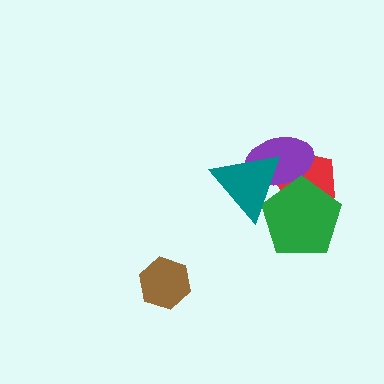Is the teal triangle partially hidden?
No, no other shape covers it.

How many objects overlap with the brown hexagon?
0 objects overlap with the brown hexagon.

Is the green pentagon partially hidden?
Yes, it is partially covered by another shape.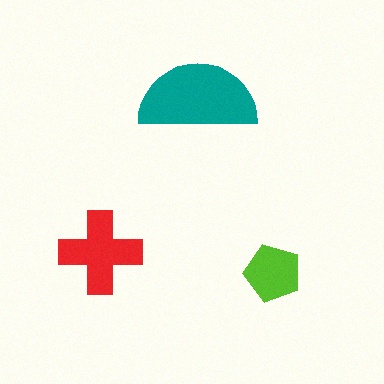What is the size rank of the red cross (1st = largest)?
2nd.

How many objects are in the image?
There are 3 objects in the image.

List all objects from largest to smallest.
The teal semicircle, the red cross, the lime pentagon.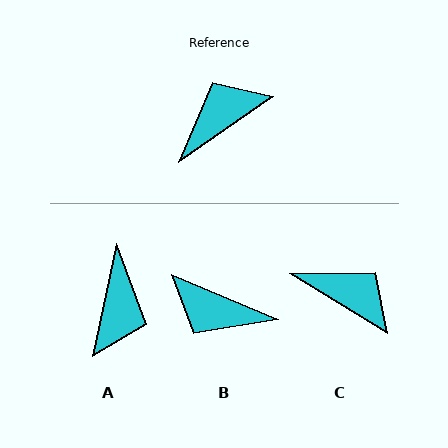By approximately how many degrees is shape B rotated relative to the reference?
Approximately 123 degrees counter-clockwise.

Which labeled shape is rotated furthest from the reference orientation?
A, about 136 degrees away.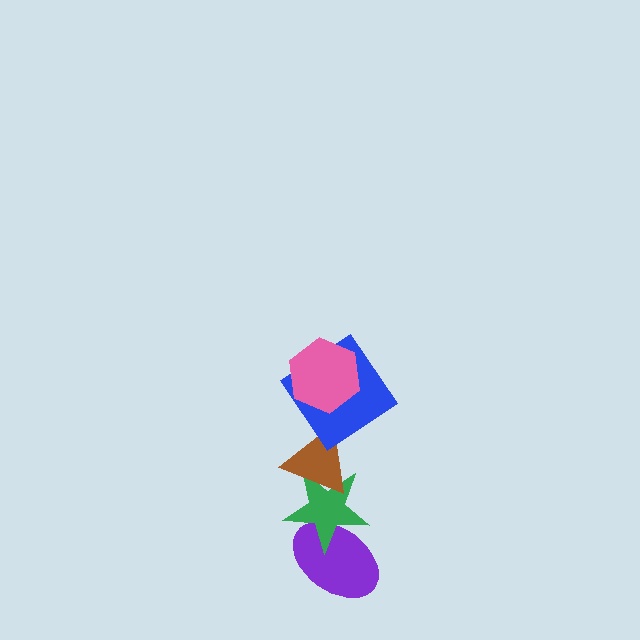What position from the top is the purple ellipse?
The purple ellipse is 5th from the top.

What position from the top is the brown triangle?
The brown triangle is 3rd from the top.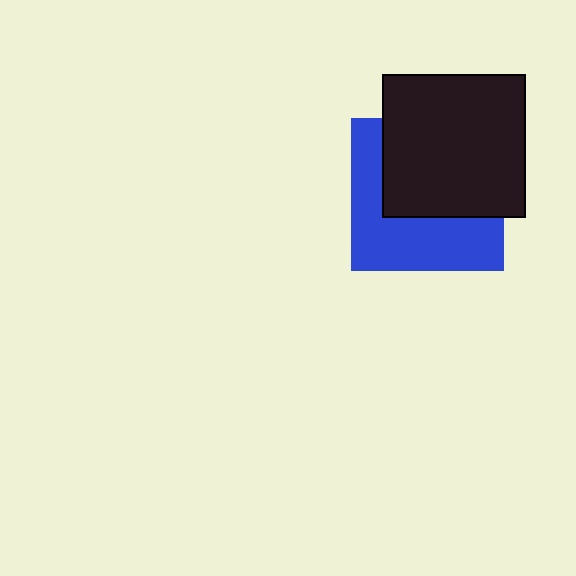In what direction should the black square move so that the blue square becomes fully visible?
The black square should move up. That is the shortest direction to clear the overlap and leave the blue square fully visible.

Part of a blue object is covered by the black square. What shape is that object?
It is a square.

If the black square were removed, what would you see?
You would see the complete blue square.